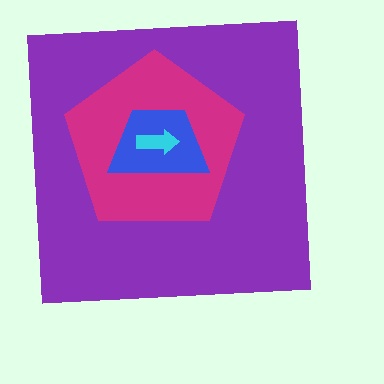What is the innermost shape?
The cyan arrow.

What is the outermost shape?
The purple square.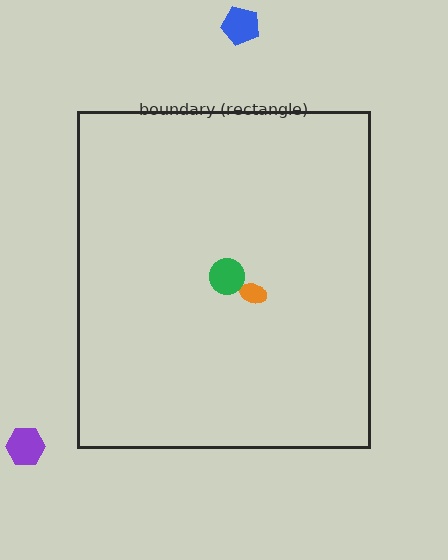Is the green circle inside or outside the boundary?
Inside.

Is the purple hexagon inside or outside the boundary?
Outside.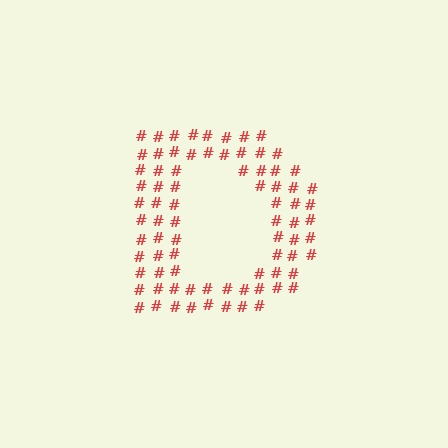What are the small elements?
The small elements are hash symbols.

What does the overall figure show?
The overall figure shows the letter D.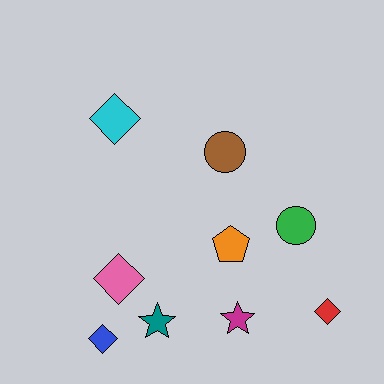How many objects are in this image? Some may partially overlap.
There are 9 objects.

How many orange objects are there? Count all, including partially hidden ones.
There is 1 orange object.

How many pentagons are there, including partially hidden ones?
There is 1 pentagon.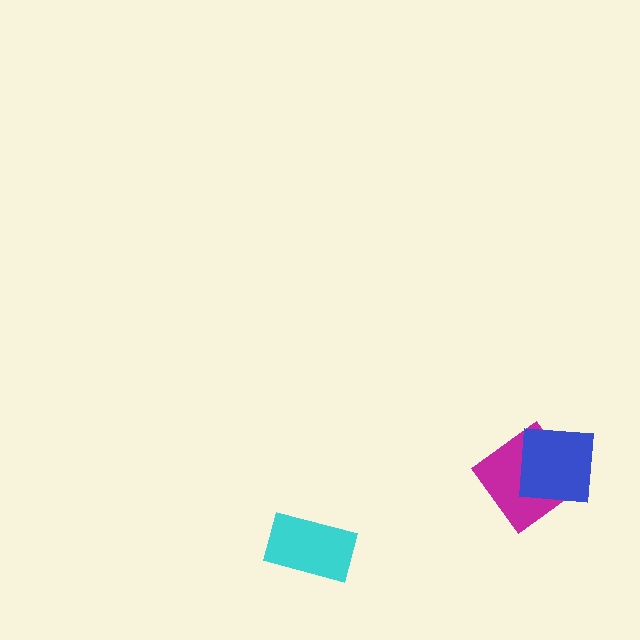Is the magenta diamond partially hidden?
Yes, it is partially covered by another shape.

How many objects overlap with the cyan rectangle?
0 objects overlap with the cyan rectangle.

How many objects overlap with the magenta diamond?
1 object overlaps with the magenta diamond.